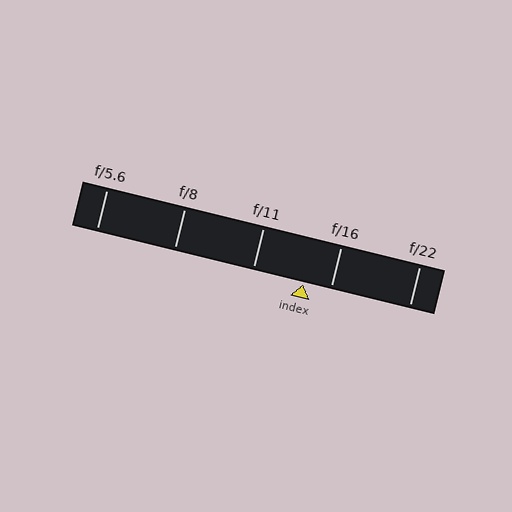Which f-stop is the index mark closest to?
The index mark is closest to f/16.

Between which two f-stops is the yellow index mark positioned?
The index mark is between f/11 and f/16.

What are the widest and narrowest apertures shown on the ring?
The widest aperture shown is f/5.6 and the narrowest is f/22.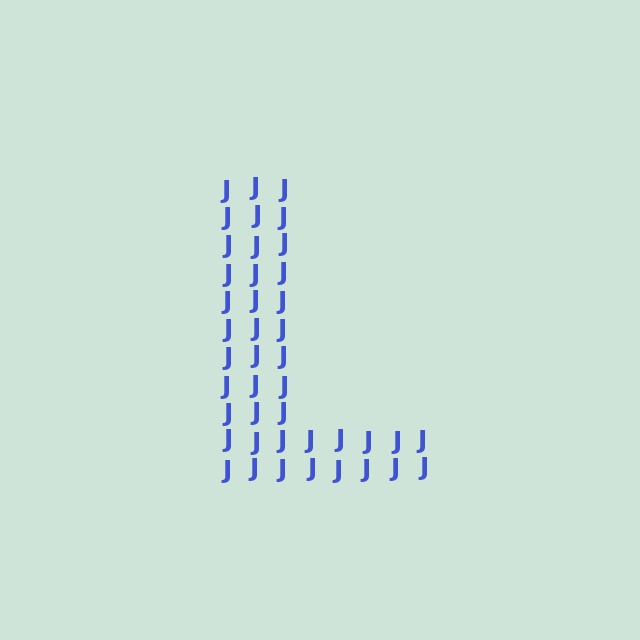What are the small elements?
The small elements are letter J's.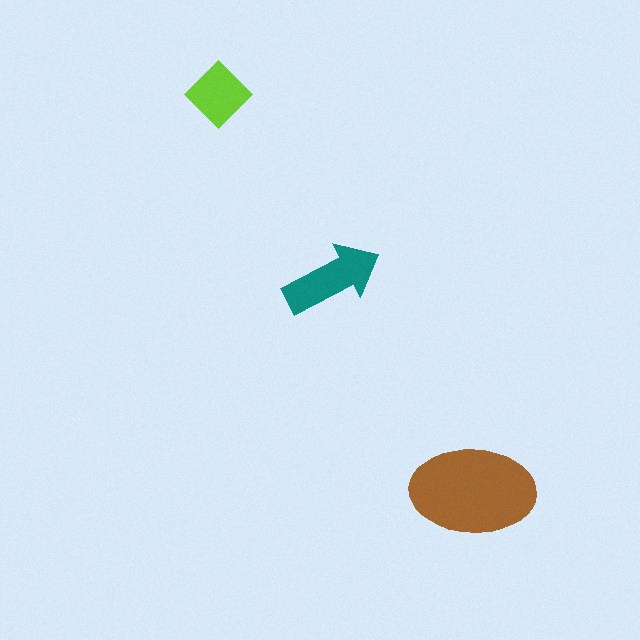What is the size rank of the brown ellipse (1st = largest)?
1st.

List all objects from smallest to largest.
The lime diamond, the teal arrow, the brown ellipse.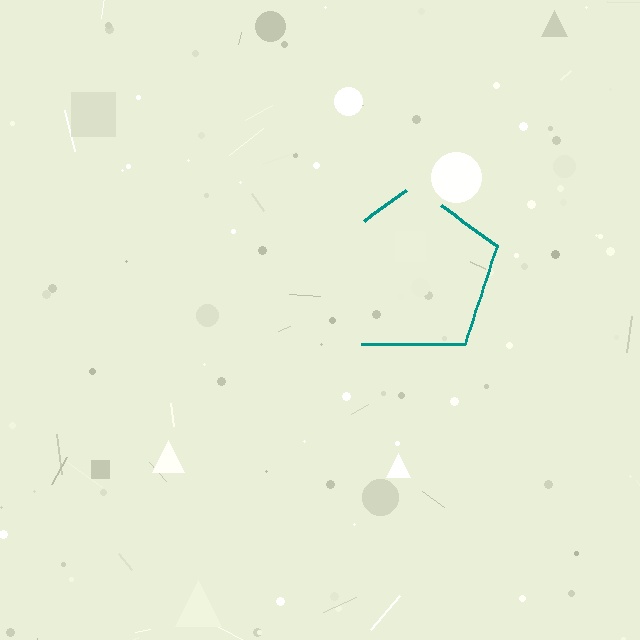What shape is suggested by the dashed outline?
The dashed outline suggests a pentagon.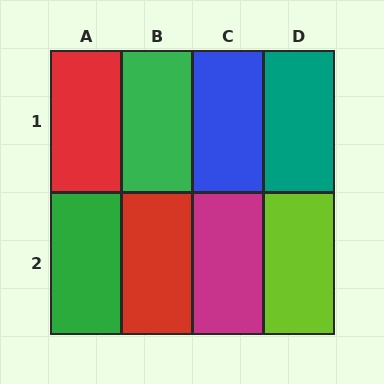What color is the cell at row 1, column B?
Green.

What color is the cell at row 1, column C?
Blue.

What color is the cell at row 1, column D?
Teal.